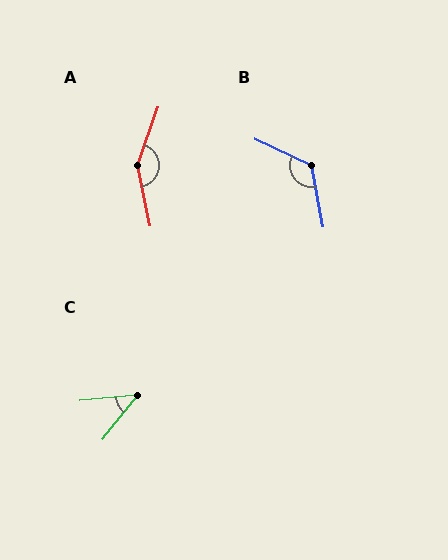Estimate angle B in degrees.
Approximately 126 degrees.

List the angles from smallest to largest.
C (46°), B (126°), A (149°).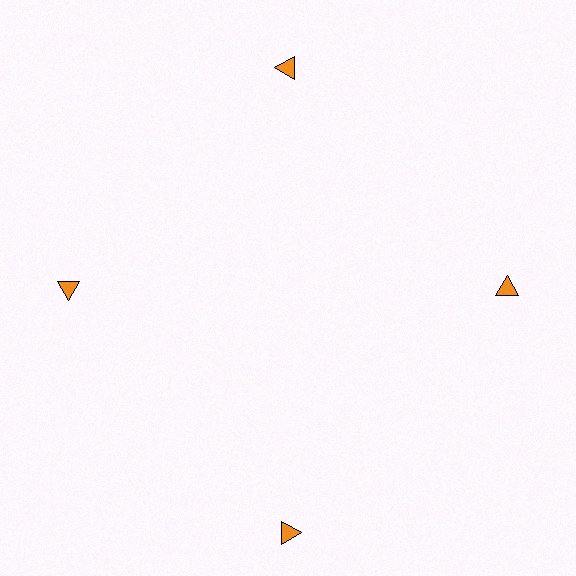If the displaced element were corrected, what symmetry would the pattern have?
It would have 4-fold rotational symmetry — the pattern would map onto itself every 90 degrees.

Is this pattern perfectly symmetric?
No. The 4 orange triangles are arranged in a ring, but one element near the 6 o'clock position is pushed outward from the center, breaking the 4-fold rotational symmetry.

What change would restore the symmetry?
The symmetry would be restored by moving it inward, back onto the ring so that all 4 triangles sit at equal angles and equal distance from the center.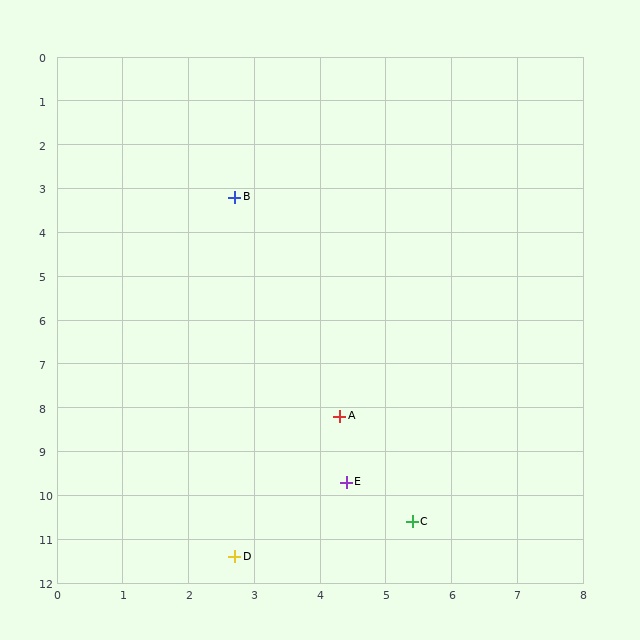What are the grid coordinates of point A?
Point A is at approximately (4.3, 8.2).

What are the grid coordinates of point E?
Point E is at approximately (4.4, 9.7).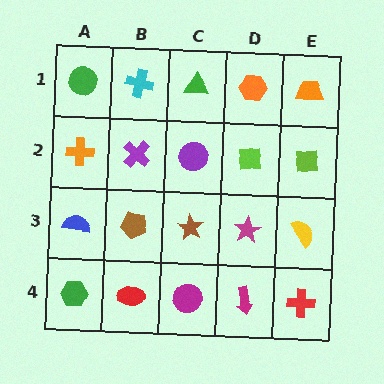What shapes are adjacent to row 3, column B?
A purple cross (row 2, column B), a red ellipse (row 4, column B), a blue semicircle (row 3, column A), a brown star (row 3, column C).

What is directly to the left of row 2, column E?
A lime square.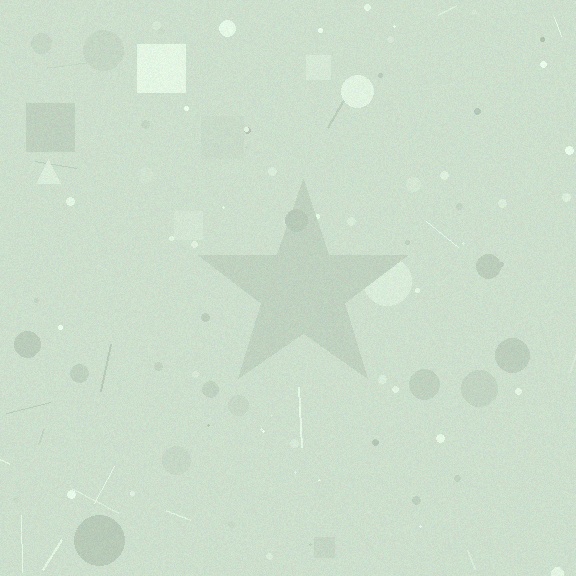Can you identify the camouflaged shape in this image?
The camouflaged shape is a star.